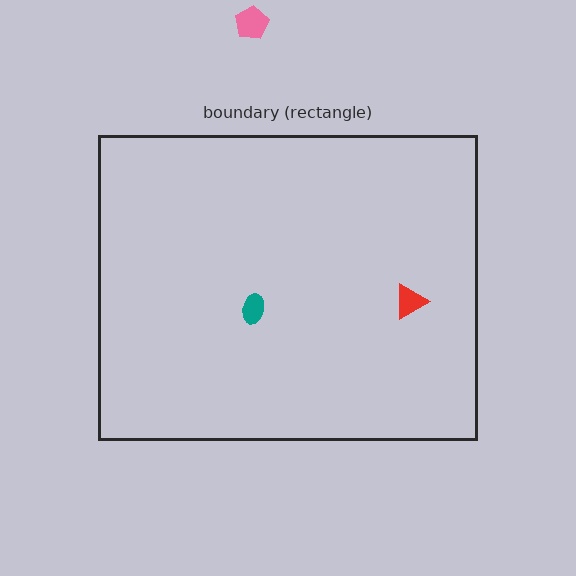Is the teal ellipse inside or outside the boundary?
Inside.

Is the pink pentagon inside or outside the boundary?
Outside.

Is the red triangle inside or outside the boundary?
Inside.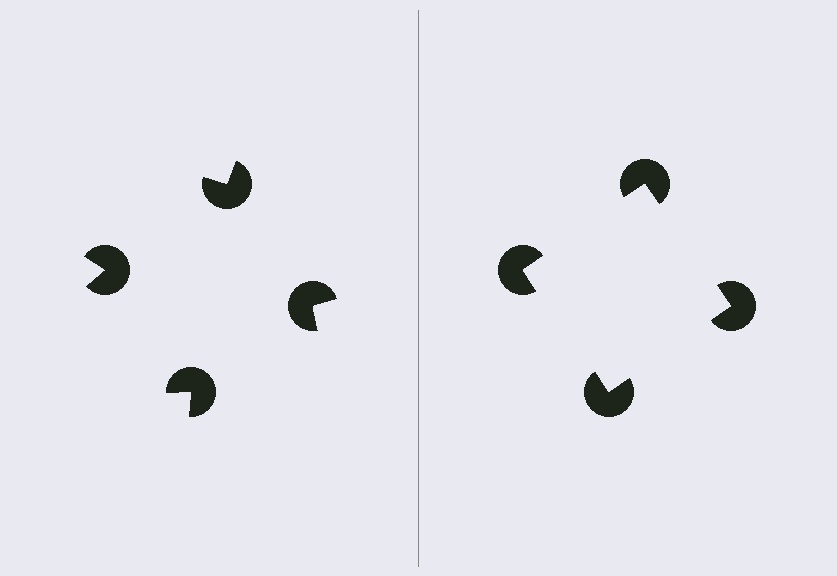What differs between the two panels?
The pac-man discs are positioned identically on both sides; only the wedge orientations differ. On the right they align to a square; on the left they are misaligned.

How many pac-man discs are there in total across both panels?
8 — 4 on each side.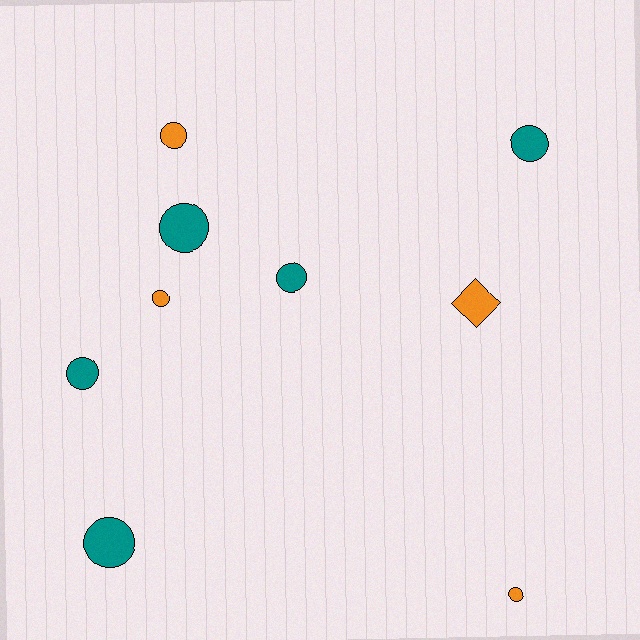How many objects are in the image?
There are 9 objects.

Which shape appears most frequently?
Circle, with 8 objects.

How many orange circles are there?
There are 3 orange circles.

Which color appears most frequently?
Teal, with 5 objects.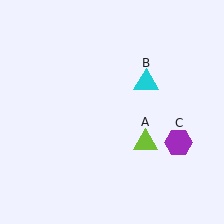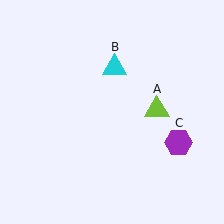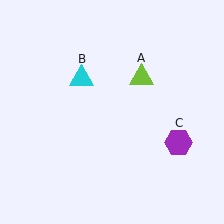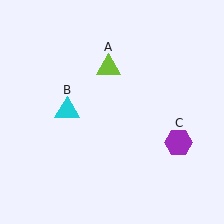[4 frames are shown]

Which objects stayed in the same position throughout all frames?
Purple hexagon (object C) remained stationary.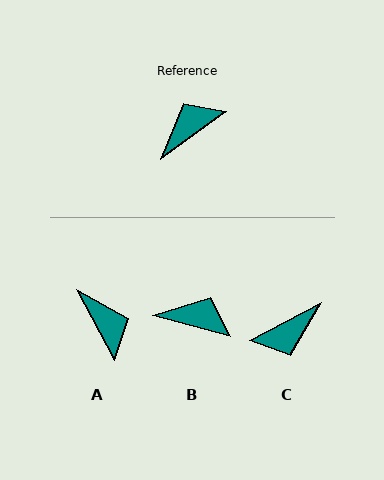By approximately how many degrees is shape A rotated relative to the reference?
Approximately 98 degrees clockwise.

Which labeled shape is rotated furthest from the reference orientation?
C, about 171 degrees away.